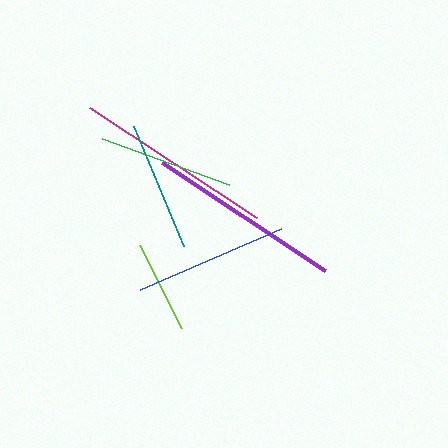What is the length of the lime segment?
The lime segment is approximately 93 pixels long.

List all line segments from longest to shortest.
From longest to shortest: magenta, purple, blue, green, teal, lime.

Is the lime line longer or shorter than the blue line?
The blue line is longer than the lime line.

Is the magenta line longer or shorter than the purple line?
The magenta line is longer than the purple line.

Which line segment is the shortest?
The lime line is the shortest at approximately 93 pixels.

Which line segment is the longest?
The magenta line is the longest at approximately 200 pixels.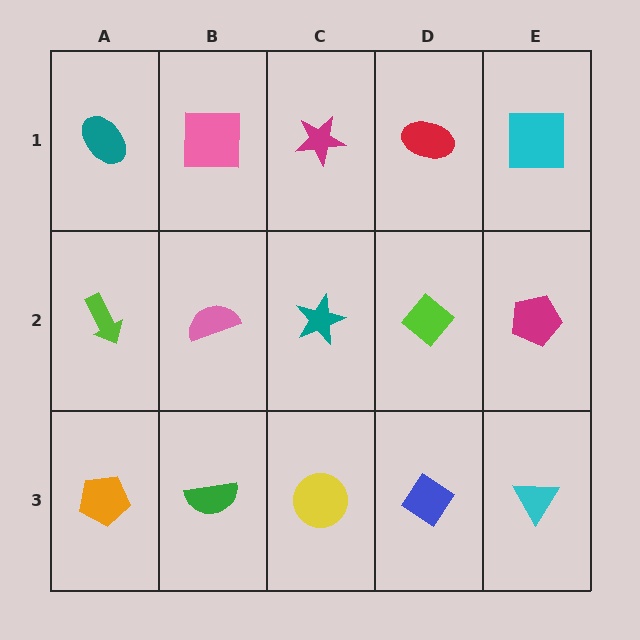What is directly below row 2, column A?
An orange pentagon.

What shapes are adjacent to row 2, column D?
A red ellipse (row 1, column D), a blue diamond (row 3, column D), a teal star (row 2, column C), a magenta pentagon (row 2, column E).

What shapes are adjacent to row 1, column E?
A magenta pentagon (row 2, column E), a red ellipse (row 1, column D).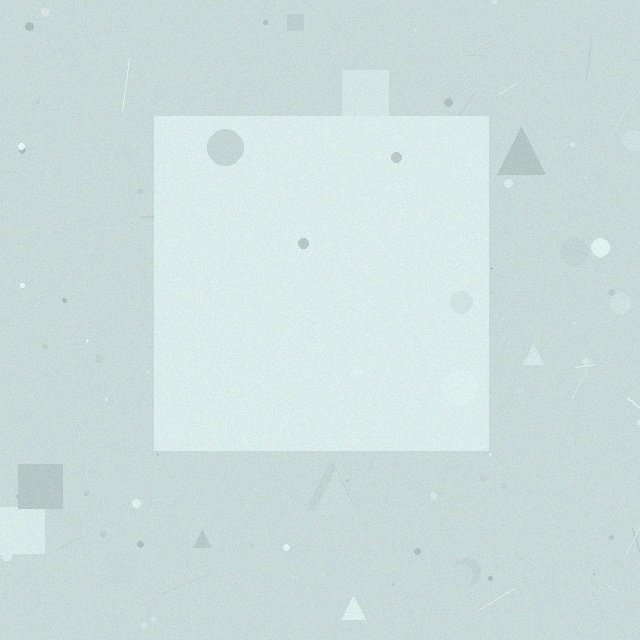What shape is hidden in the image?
A square is hidden in the image.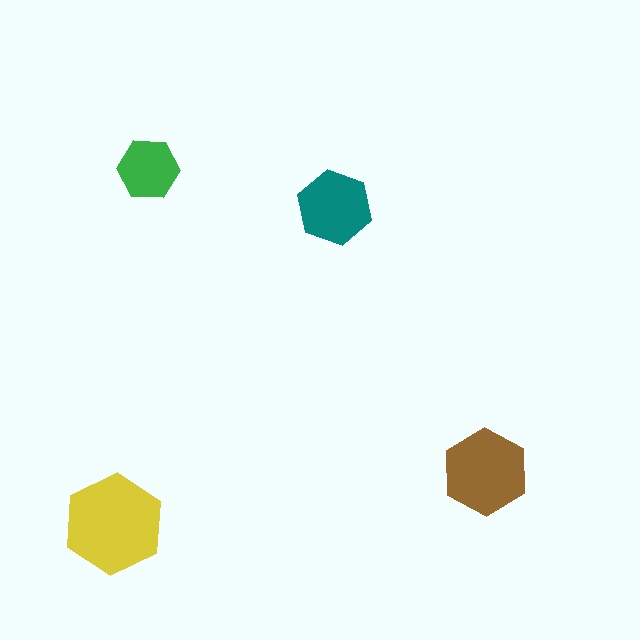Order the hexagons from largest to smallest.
the yellow one, the brown one, the teal one, the green one.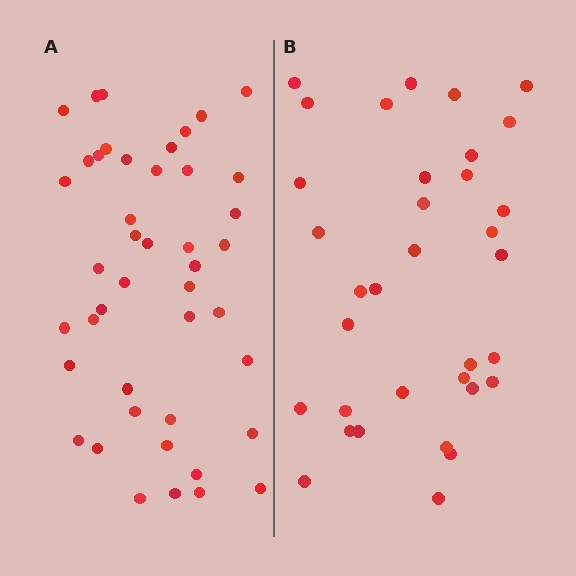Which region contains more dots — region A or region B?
Region A (the left region) has more dots.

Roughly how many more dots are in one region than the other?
Region A has roughly 10 or so more dots than region B.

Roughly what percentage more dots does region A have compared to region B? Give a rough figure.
About 30% more.